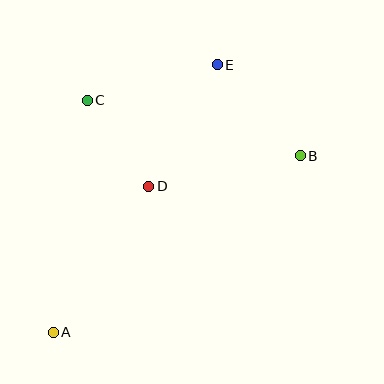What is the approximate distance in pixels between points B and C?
The distance between B and C is approximately 220 pixels.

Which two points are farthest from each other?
Points A and E are farthest from each other.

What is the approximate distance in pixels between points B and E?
The distance between B and E is approximately 123 pixels.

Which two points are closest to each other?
Points C and D are closest to each other.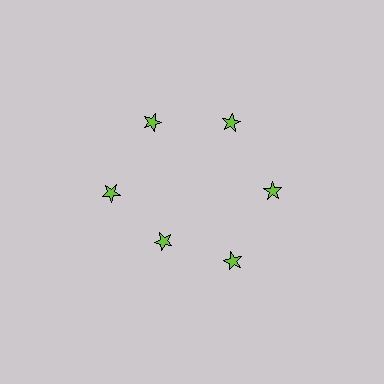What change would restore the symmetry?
The symmetry would be restored by moving it outward, back onto the ring so that all 6 stars sit at equal angles and equal distance from the center.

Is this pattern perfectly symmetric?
No. The 6 lime stars are arranged in a ring, but one element near the 7 o'clock position is pulled inward toward the center, breaking the 6-fold rotational symmetry.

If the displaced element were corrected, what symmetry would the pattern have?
It would have 6-fold rotational symmetry — the pattern would map onto itself every 60 degrees.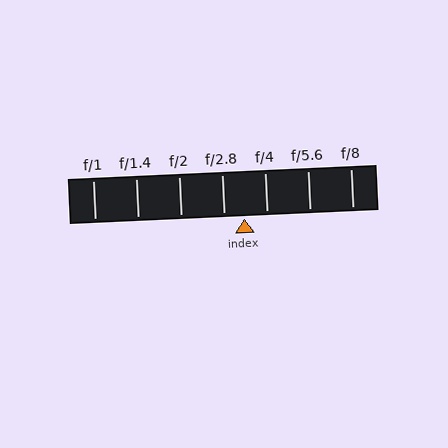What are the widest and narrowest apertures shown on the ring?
The widest aperture shown is f/1 and the narrowest is f/8.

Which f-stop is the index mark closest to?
The index mark is closest to f/2.8.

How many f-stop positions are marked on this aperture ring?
There are 7 f-stop positions marked.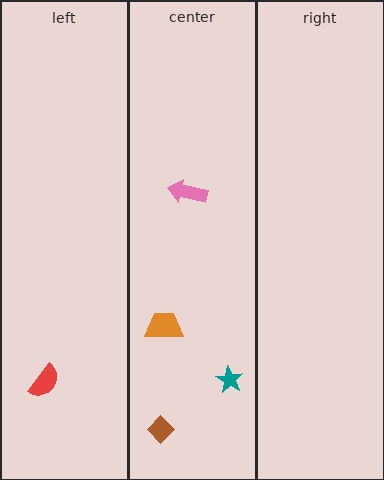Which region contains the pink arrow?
The center region.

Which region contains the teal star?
The center region.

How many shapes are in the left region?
1.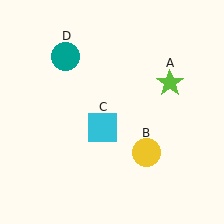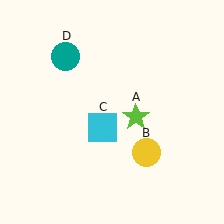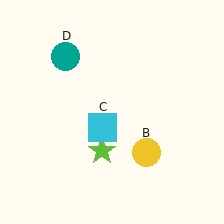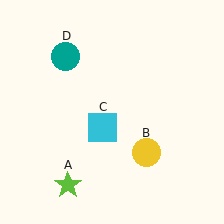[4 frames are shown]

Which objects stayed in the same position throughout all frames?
Yellow circle (object B) and cyan square (object C) and teal circle (object D) remained stationary.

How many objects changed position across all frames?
1 object changed position: lime star (object A).